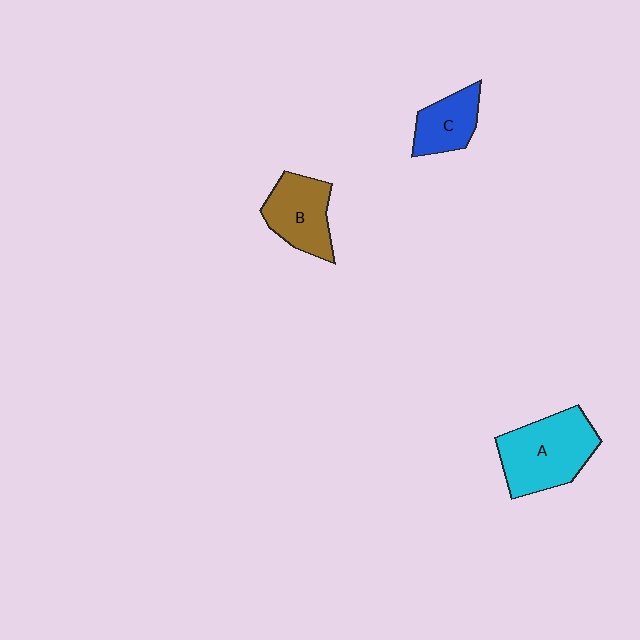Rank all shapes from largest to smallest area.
From largest to smallest: A (cyan), B (brown), C (blue).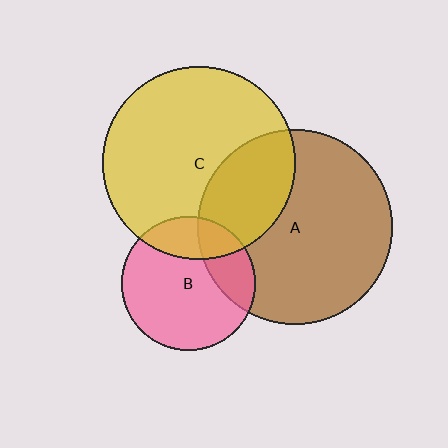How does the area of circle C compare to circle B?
Approximately 2.1 times.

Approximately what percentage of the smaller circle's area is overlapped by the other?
Approximately 25%.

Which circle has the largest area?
Circle A (brown).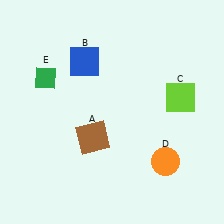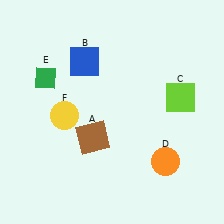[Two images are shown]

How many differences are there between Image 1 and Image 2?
There is 1 difference between the two images.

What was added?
A yellow circle (F) was added in Image 2.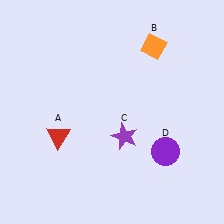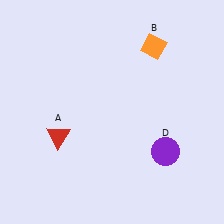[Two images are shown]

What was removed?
The purple star (C) was removed in Image 2.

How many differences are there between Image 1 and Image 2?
There is 1 difference between the two images.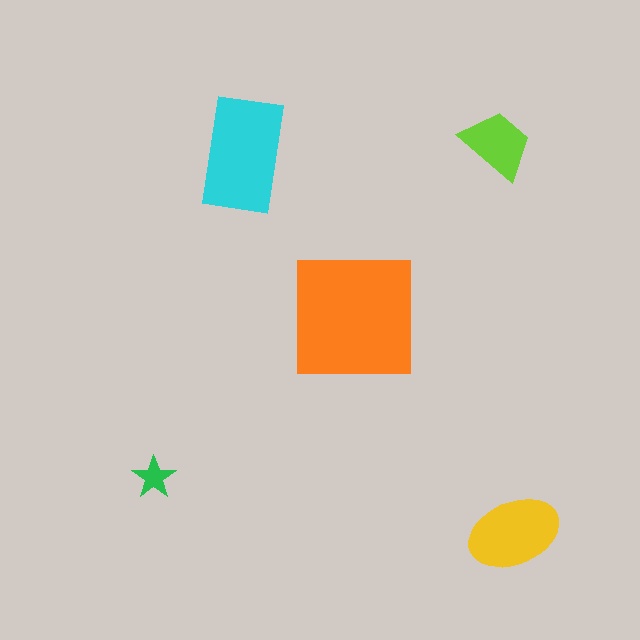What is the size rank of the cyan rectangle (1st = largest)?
2nd.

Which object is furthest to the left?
The green star is leftmost.